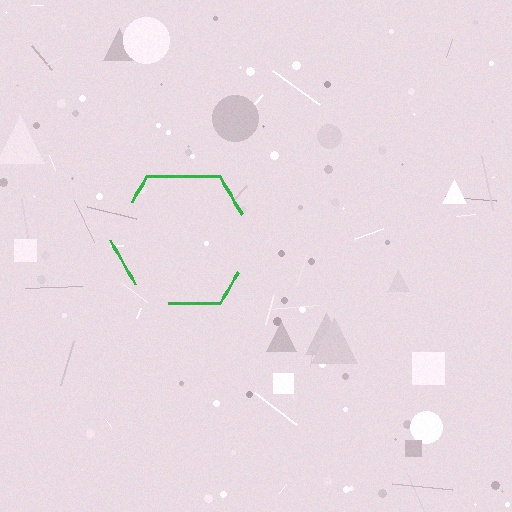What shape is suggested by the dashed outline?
The dashed outline suggests a hexagon.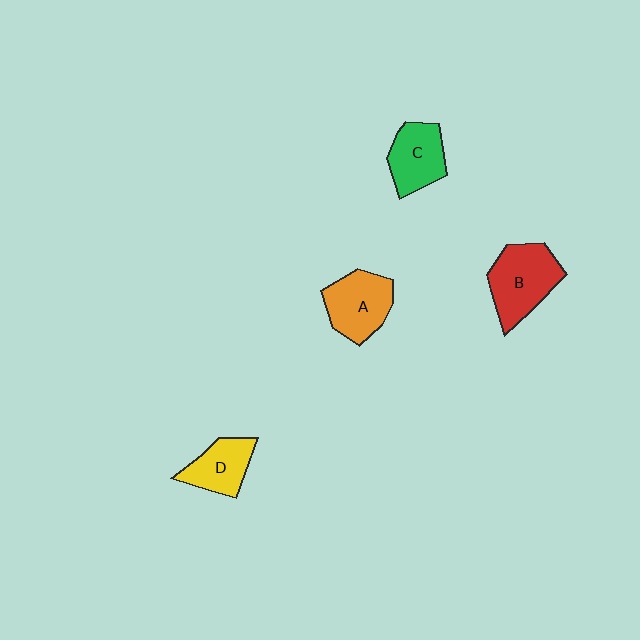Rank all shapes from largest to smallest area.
From largest to smallest: B (red), A (orange), C (green), D (yellow).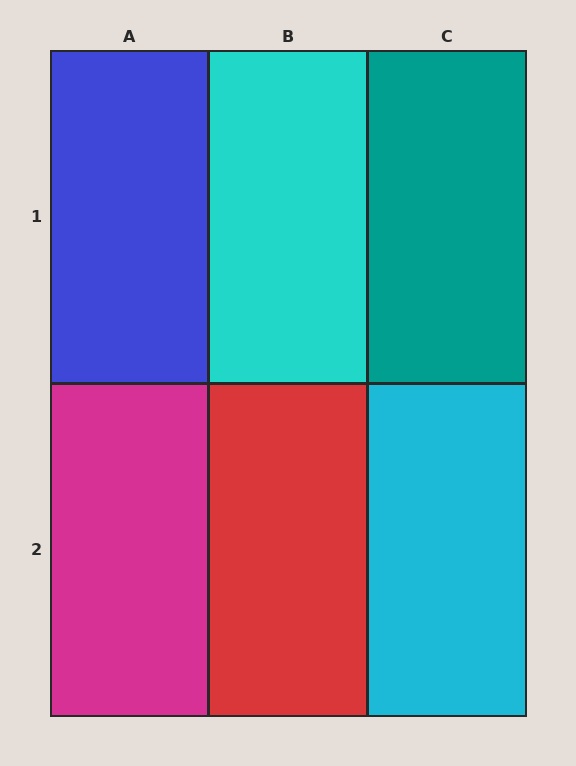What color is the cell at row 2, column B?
Red.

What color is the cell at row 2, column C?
Cyan.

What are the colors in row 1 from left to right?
Blue, cyan, teal.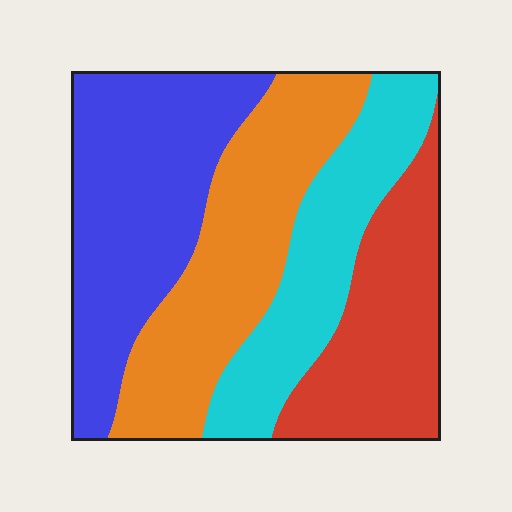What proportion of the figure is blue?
Blue covers roughly 30% of the figure.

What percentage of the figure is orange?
Orange takes up about one quarter (1/4) of the figure.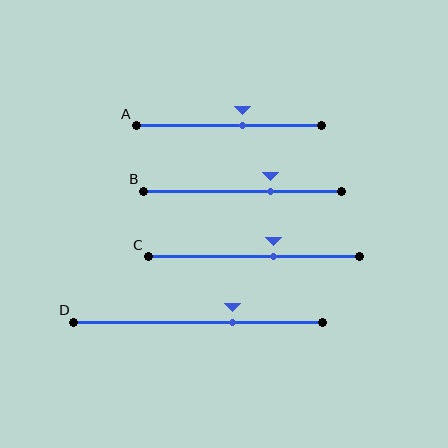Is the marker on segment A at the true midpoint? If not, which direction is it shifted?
No, the marker on segment A is shifted to the right by about 7% of the segment length.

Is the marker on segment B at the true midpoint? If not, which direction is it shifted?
No, the marker on segment B is shifted to the right by about 14% of the segment length.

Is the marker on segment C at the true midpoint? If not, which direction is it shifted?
No, the marker on segment C is shifted to the right by about 9% of the segment length.